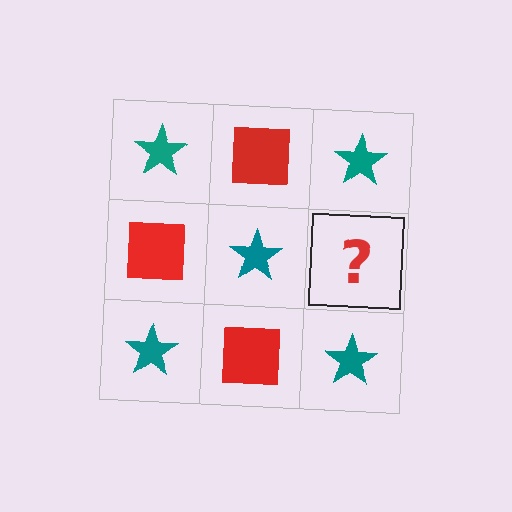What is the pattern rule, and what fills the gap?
The rule is that it alternates teal star and red square in a checkerboard pattern. The gap should be filled with a red square.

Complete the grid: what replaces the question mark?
The question mark should be replaced with a red square.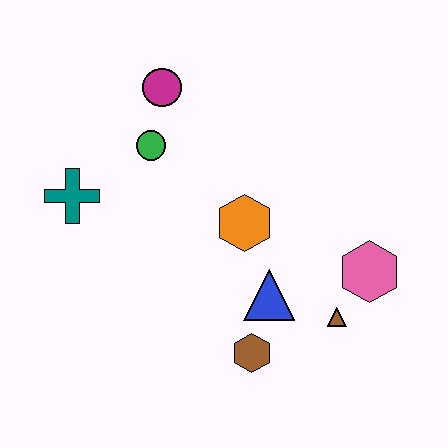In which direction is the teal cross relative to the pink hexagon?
The teal cross is to the left of the pink hexagon.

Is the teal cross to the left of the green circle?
Yes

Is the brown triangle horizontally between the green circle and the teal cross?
No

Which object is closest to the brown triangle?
The pink hexagon is closest to the brown triangle.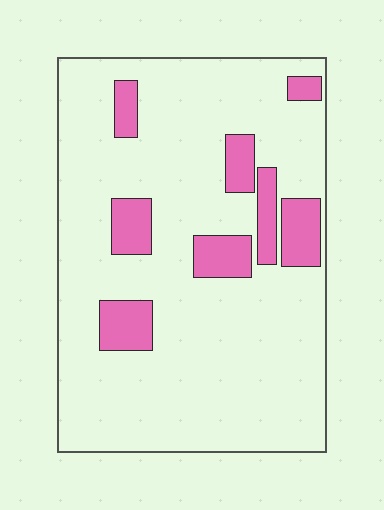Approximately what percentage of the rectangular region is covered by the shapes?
Approximately 15%.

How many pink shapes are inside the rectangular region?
8.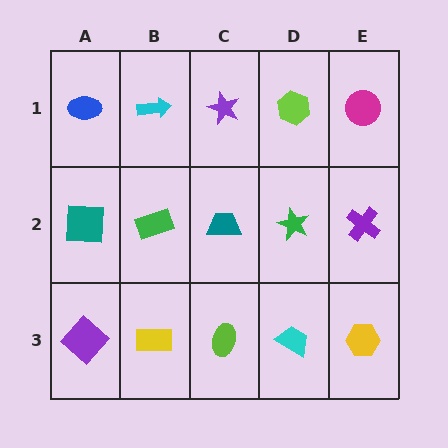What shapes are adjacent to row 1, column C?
A teal trapezoid (row 2, column C), a cyan arrow (row 1, column B), a lime hexagon (row 1, column D).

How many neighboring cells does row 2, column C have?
4.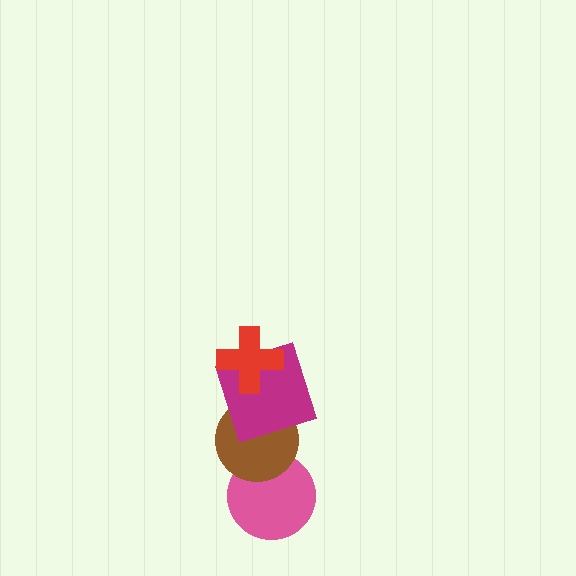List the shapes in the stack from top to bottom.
From top to bottom: the red cross, the magenta square, the brown circle, the pink circle.